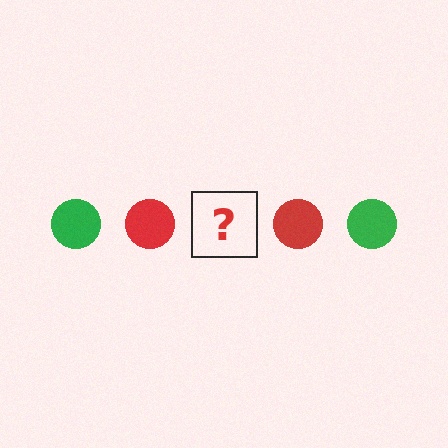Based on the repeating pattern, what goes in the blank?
The blank should be a green circle.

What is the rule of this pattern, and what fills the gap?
The rule is that the pattern cycles through green, red circles. The gap should be filled with a green circle.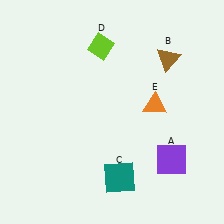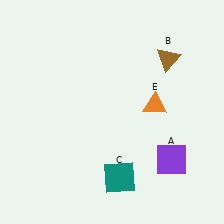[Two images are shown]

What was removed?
The lime diamond (D) was removed in Image 2.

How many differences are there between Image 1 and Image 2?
There is 1 difference between the two images.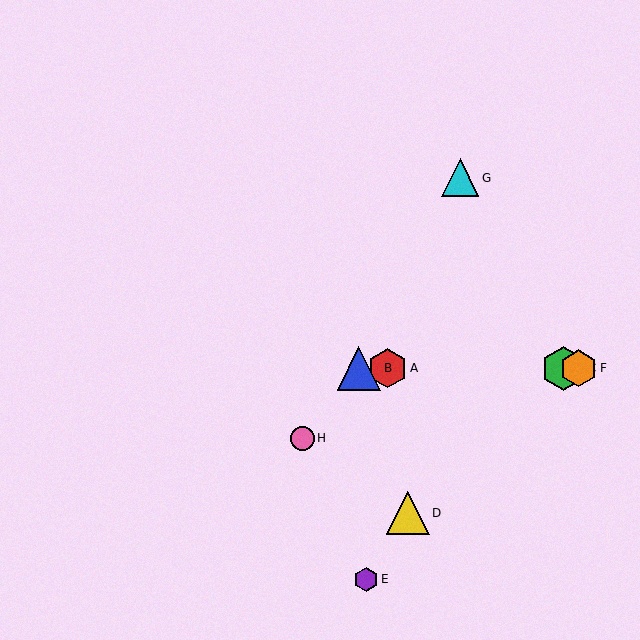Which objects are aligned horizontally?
Objects A, B, C, F are aligned horizontally.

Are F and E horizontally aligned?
No, F is at y≈368 and E is at y≈579.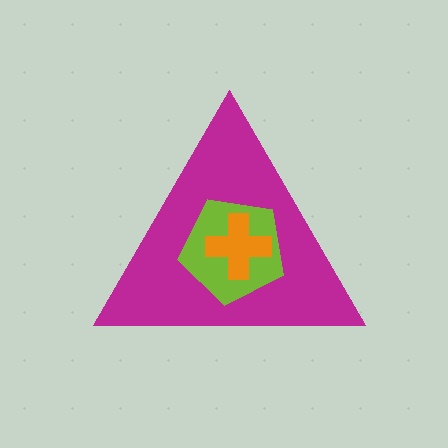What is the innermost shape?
The orange cross.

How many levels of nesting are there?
3.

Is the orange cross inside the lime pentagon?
Yes.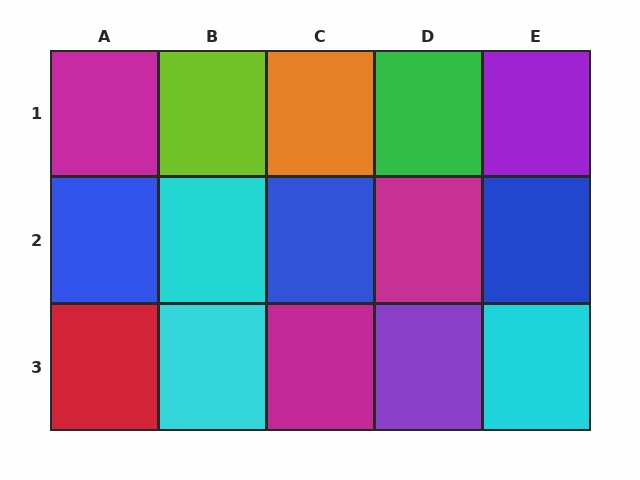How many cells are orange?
1 cell is orange.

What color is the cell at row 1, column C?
Orange.